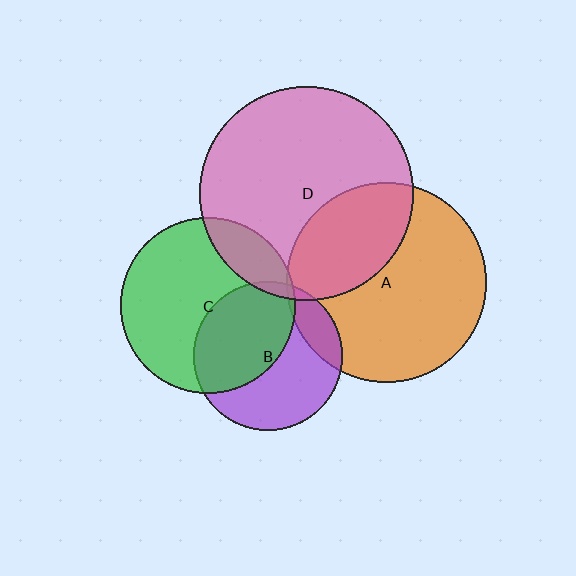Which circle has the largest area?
Circle D (pink).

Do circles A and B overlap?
Yes.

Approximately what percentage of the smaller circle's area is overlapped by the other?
Approximately 15%.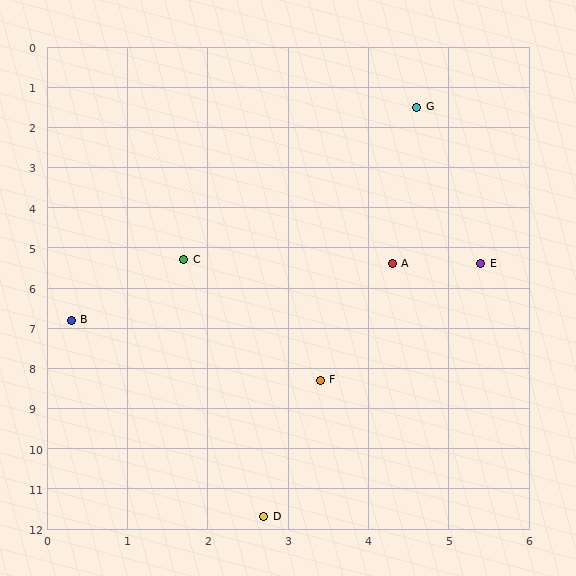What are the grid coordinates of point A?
Point A is at approximately (4.3, 5.4).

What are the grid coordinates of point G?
Point G is at approximately (4.6, 1.5).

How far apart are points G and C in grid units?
Points G and C are about 4.8 grid units apart.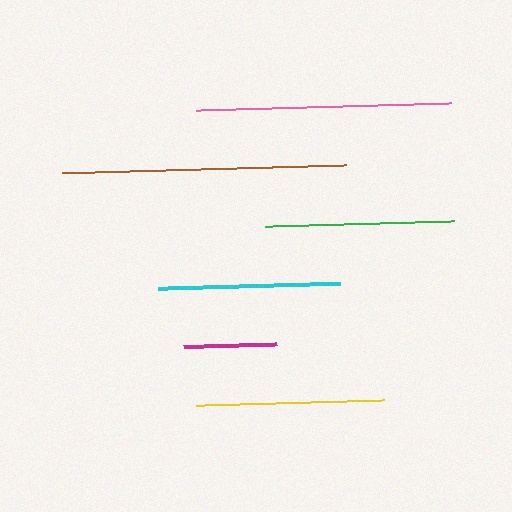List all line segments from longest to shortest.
From longest to shortest: brown, pink, green, yellow, cyan, magenta.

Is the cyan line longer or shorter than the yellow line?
The yellow line is longer than the cyan line.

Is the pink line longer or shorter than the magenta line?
The pink line is longer than the magenta line.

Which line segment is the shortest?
The magenta line is the shortest at approximately 93 pixels.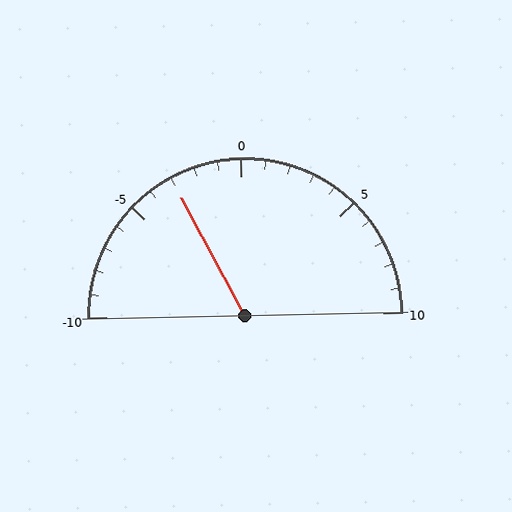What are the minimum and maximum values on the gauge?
The gauge ranges from -10 to 10.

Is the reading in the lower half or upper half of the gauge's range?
The reading is in the lower half of the range (-10 to 10).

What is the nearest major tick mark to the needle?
The nearest major tick mark is -5.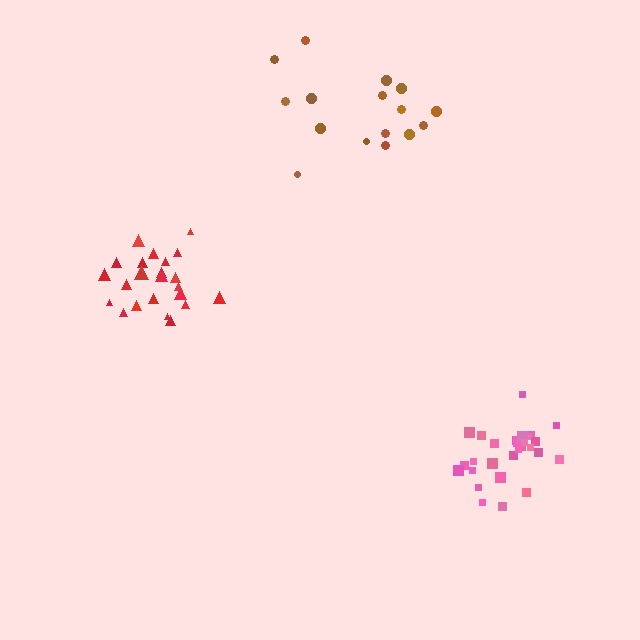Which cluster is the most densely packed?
Pink.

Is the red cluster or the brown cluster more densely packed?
Red.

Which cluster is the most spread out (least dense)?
Brown.